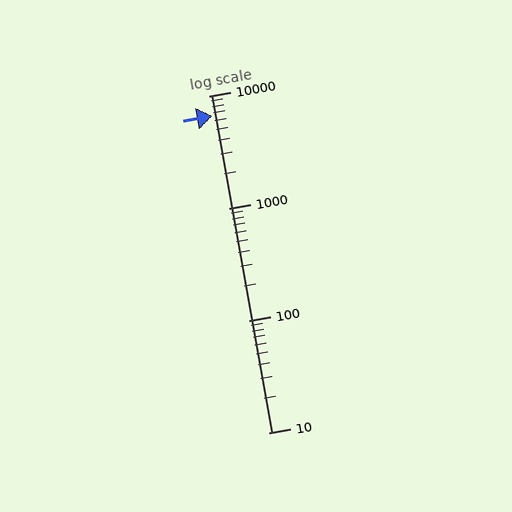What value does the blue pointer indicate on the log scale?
The pointer indicates approximately 6600.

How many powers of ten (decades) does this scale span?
The scale spans 3 decades, from 10 to 10000.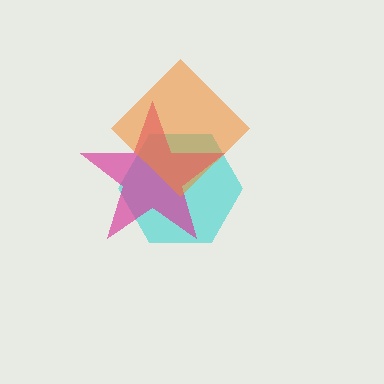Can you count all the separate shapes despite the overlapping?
Yes, there are 3 separate shapes.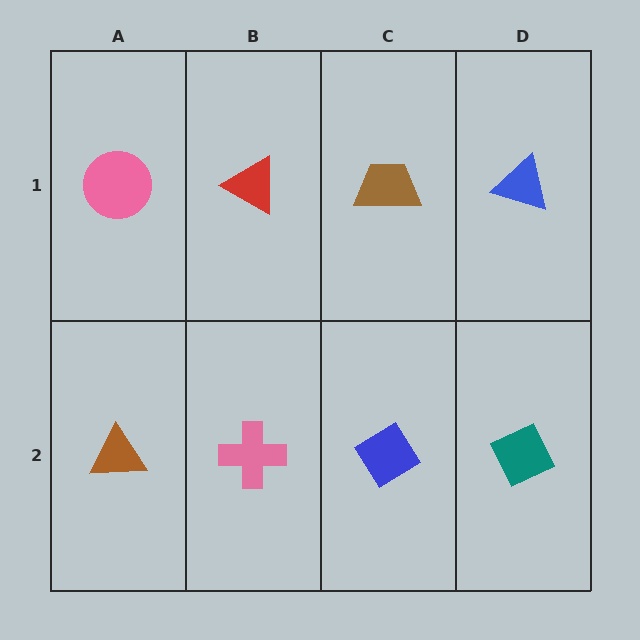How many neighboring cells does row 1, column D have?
2.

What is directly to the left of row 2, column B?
A brown triangle.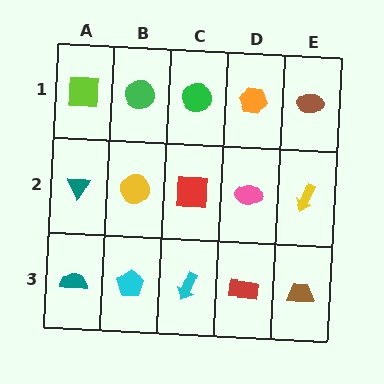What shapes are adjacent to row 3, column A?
A teal triangle (row 2, column A), a cyan pentagon (row 3, column B).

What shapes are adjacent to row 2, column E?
A brown ellipse (row 1, column E), a brown trapezoid (row 3, column E), a pink ellipse (row 2, column D).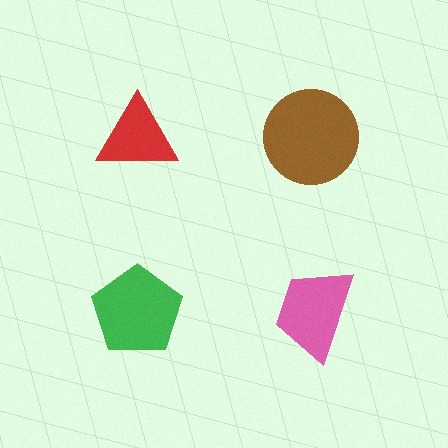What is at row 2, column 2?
A pink trapezoid.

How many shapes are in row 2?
2 shapes.